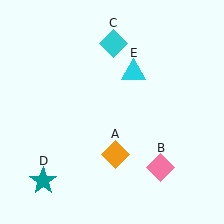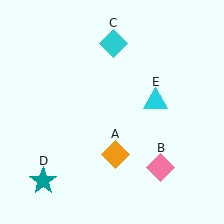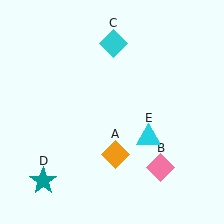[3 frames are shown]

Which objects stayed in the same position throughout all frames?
Orange diamond (object A) and pink diamond (object B) and cyan diamond (object C) and teal star (object D) remained stationary.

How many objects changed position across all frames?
1 object changed position: cyan triangle (object E).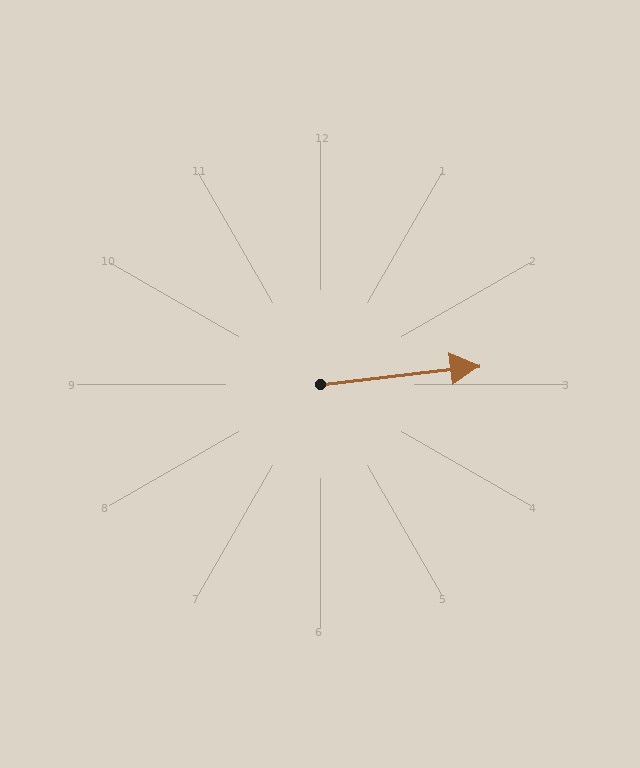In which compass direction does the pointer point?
East.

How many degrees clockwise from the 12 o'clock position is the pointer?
Approximately 83 degrees.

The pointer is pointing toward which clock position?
Roughly 3 o'clock.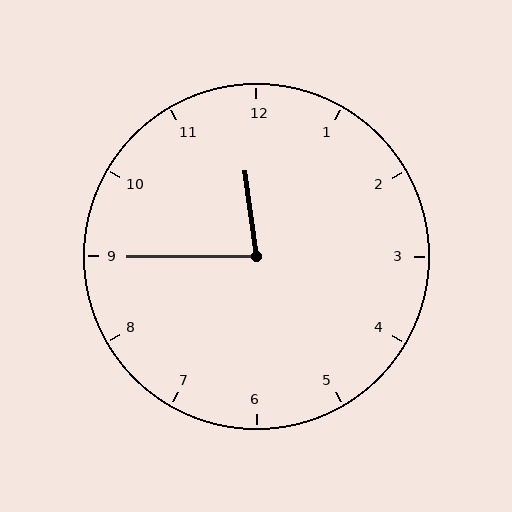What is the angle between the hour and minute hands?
Approximately 82 degrees.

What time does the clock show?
11:45.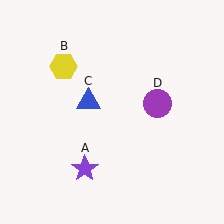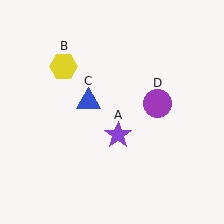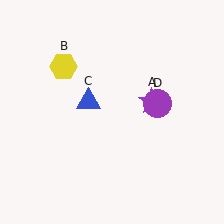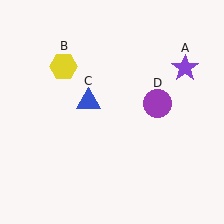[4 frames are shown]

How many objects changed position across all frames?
1 object changed position: purple star (object A).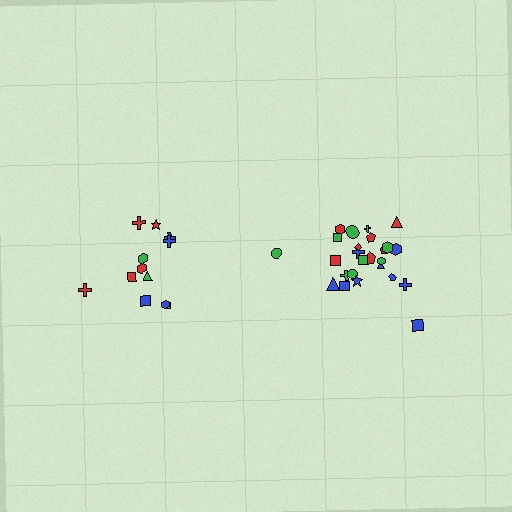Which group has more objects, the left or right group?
The right group.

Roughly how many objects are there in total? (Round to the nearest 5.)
Roughly 35 objects in total.